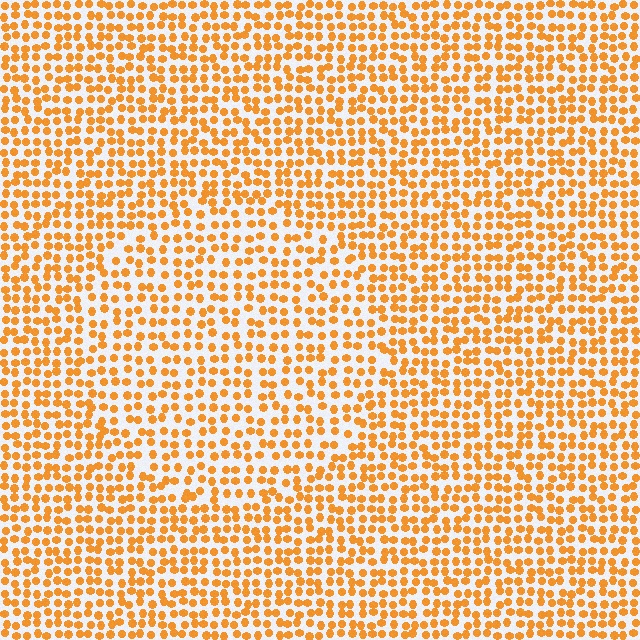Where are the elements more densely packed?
The elements are more densely packed outside the circle boundary.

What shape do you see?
I see a circle.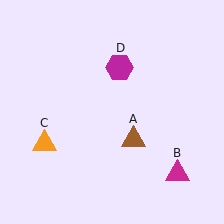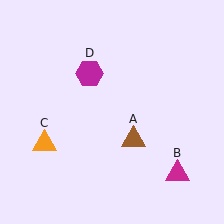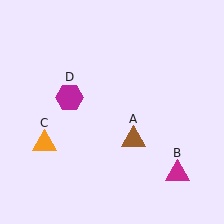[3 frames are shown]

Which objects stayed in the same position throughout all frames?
Brown triangle (object A) and magenta triangle (object B) and orange triangle (object C) remained stationary.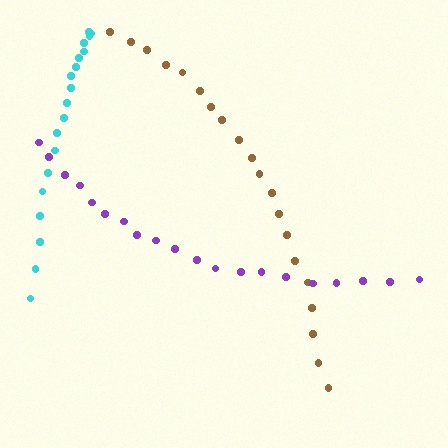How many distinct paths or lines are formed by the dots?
There are 3 distinct paths.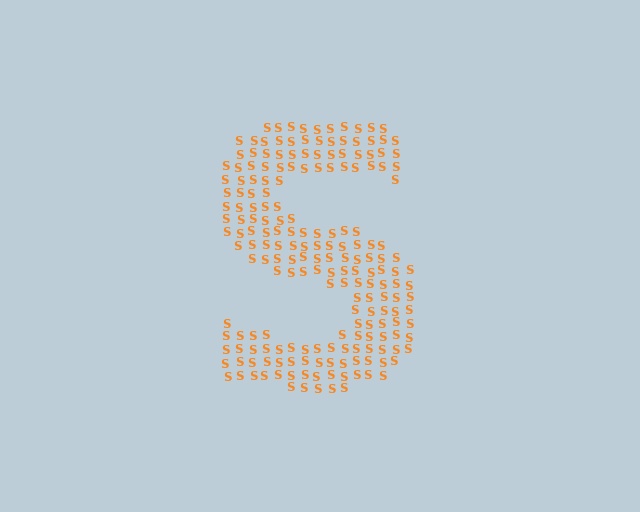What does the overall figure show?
The overall figure shows the letter S.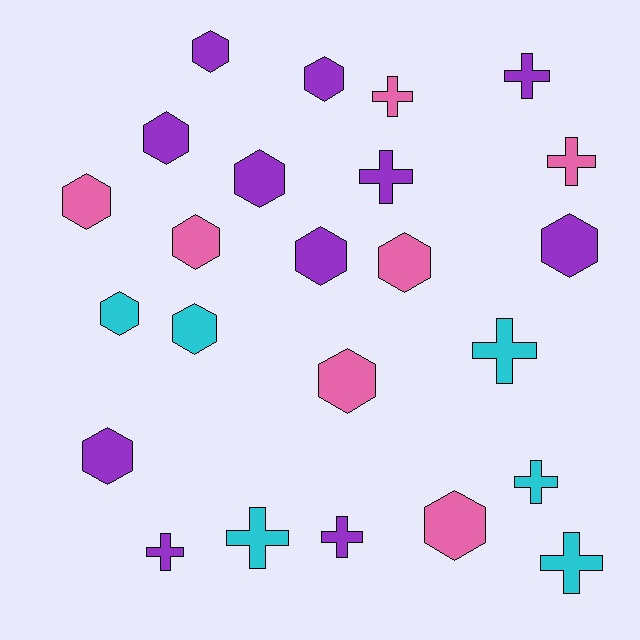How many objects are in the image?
There are 24 objects.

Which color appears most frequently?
Purple, with 11 objects.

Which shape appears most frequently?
Hexagon, with 14 objects.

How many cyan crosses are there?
There are 4 cyan crosses.